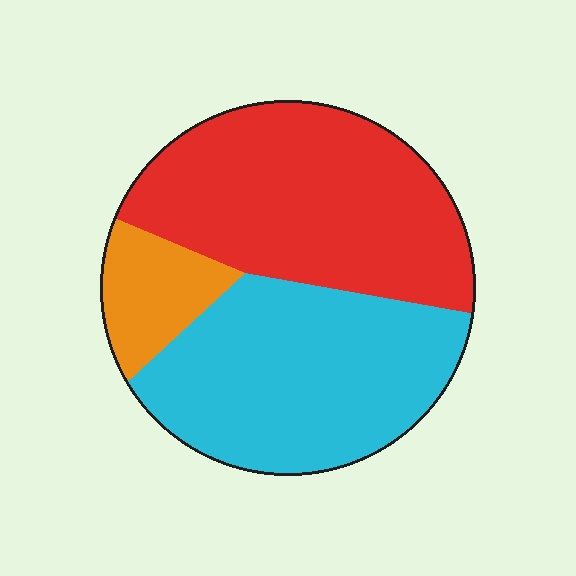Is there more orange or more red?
Red.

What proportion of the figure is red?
Red covers 45% of the figure.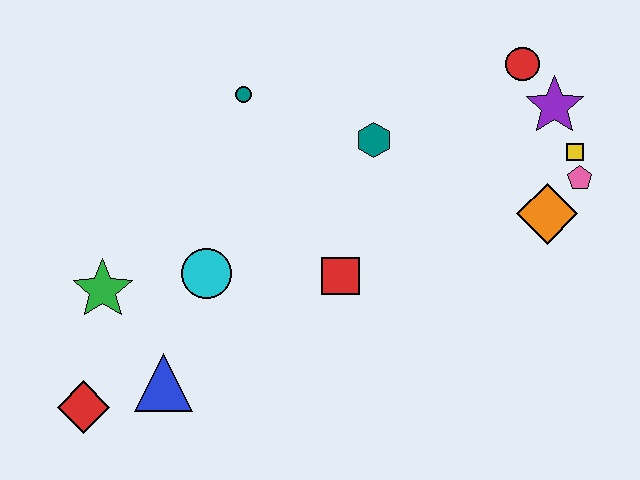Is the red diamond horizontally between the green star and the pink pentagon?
No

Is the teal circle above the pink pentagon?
Yes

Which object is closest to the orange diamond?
The pink pentagon is closest to the orange diamond.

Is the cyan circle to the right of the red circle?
No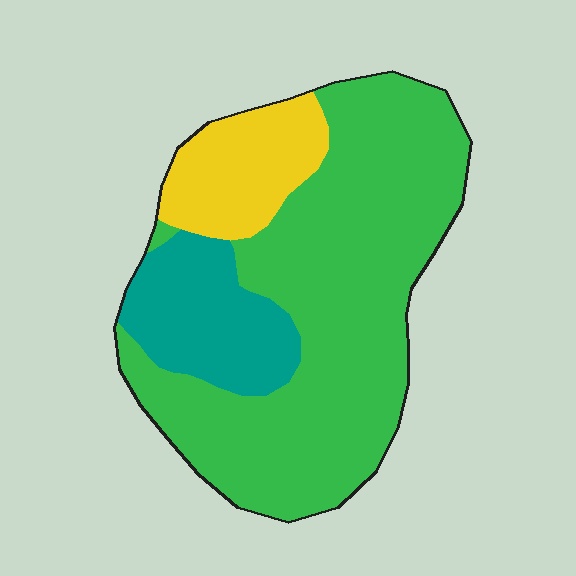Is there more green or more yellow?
Green.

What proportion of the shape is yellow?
Yellow covers around 15% of the shape.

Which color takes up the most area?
Green, at roughly 65%.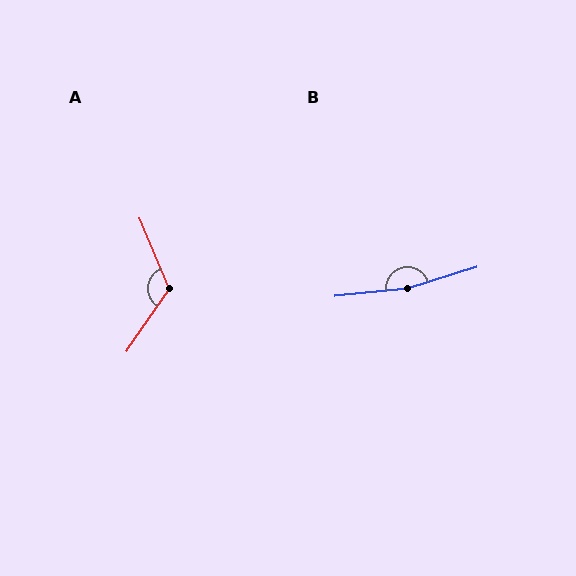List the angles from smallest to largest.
A (123°), B (168°).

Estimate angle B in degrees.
Approximately 168 degrees.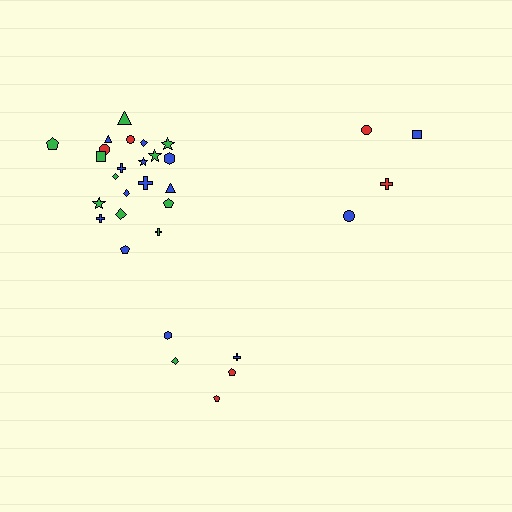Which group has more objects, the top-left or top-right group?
The top-left group.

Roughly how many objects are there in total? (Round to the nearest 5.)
Roughly 30 objects in total.